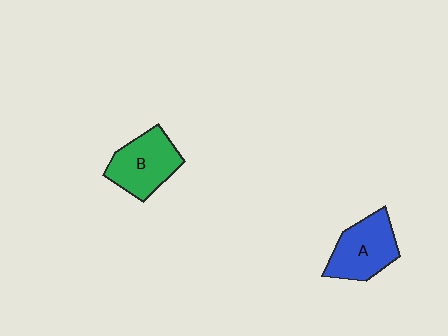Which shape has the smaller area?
Shape B (green).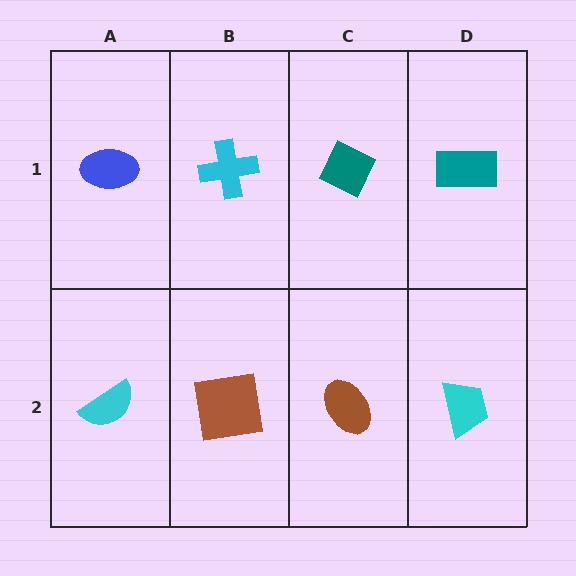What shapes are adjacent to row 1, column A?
A cyan semicircle (row 2, column A), a cyan cross (row 1, column B).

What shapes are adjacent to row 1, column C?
A brown ellipse (row 2, column C), a cyan cross (row 1, column B), a teal rectangle (row 1, column D).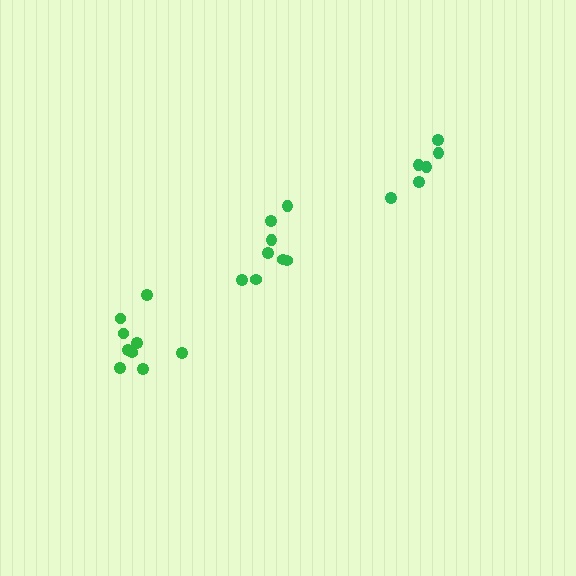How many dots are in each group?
Group 1: 8 dots, Group 2: 9 dots, Group 3: 6 dots (23 total).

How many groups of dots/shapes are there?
There are 3 groups.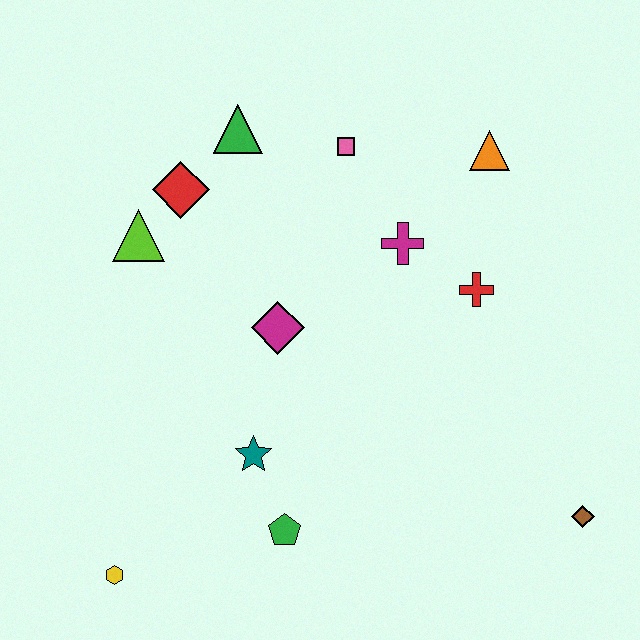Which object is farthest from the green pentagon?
The orange triangle is farthest from the green pentagon.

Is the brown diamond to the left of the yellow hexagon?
No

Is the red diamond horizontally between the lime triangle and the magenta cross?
Yes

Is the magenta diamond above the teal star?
Yes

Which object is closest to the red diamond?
The lime triangle is closest to the red diamond.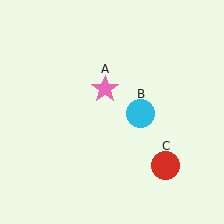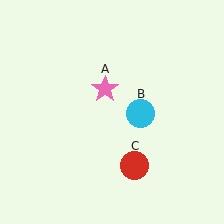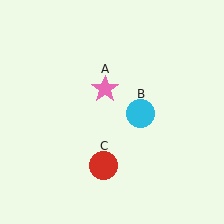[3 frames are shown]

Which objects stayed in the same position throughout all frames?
Pink star (object A) and cyan circle (object B) remained stationary.